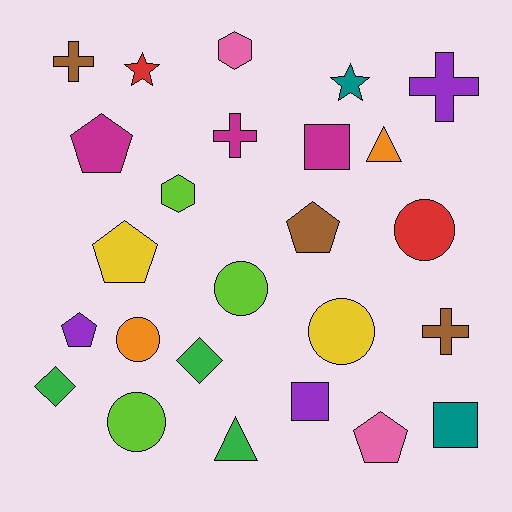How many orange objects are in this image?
There are 2 orange objects.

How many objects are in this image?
There are 25 objects.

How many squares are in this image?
There are 3 squares.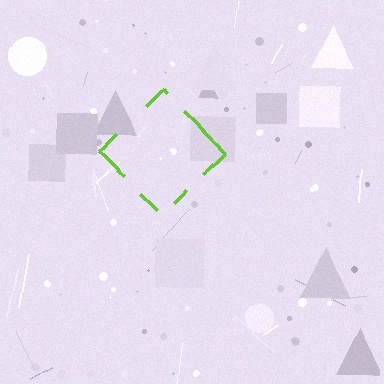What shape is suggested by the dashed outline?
The dashed outline suggests a diamond.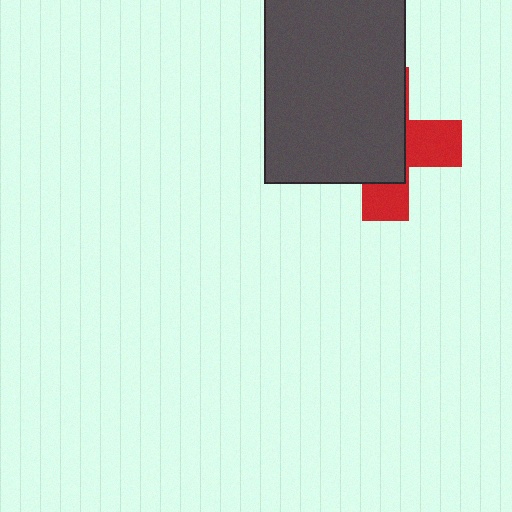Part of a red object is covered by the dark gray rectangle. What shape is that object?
It is a cross.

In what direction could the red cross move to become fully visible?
The red cross could move right. That would shift it out from behind the dark gray rectangle entirely.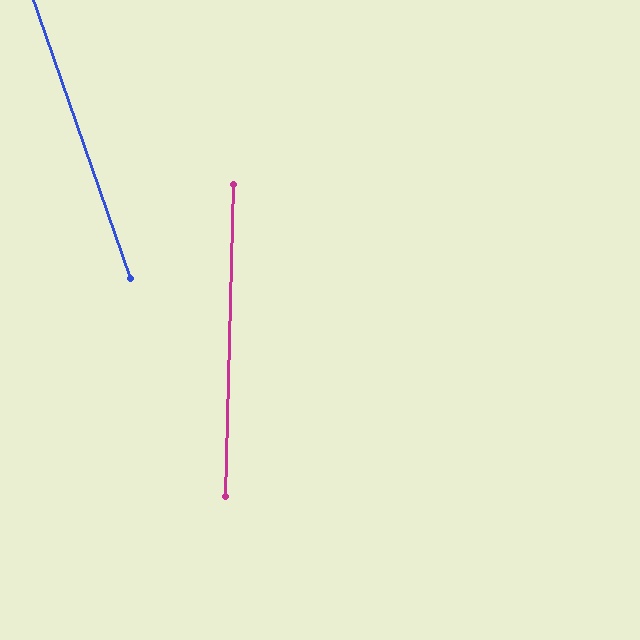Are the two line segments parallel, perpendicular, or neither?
Neither parallel nor perpendicular — they differ by about 21°.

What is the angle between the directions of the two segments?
Approximately 21 degrees.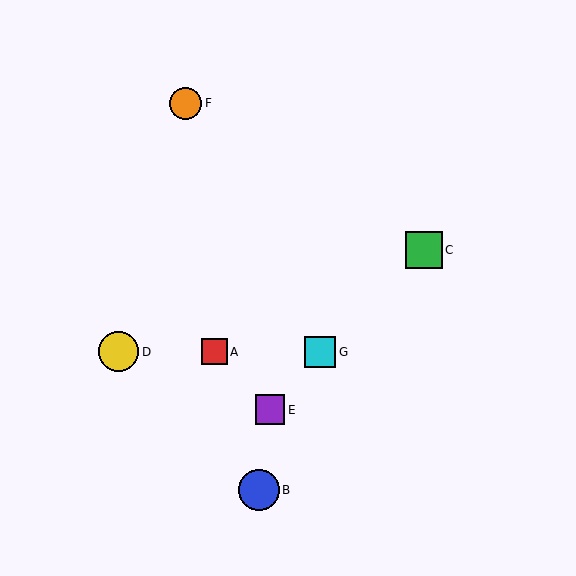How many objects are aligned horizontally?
3 objects (A, D, G) are aligned horizontally.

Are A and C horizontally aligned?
No, A is at y≈352 and C is at y≈250.